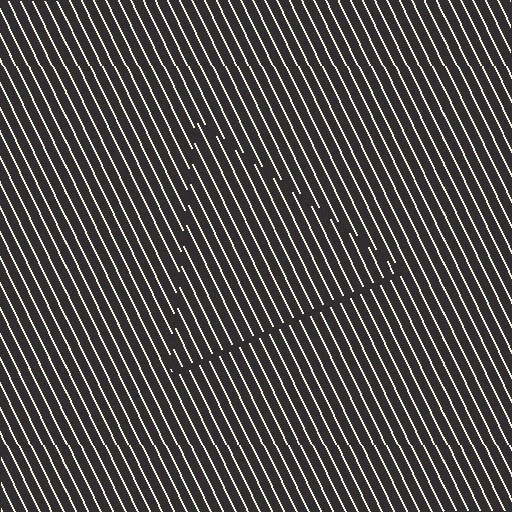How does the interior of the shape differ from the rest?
The interior of the shape contains the same grating, shifted by half a period — the contour is defined by the phase discontinuity where line-ends from the inner and outer gratings abut.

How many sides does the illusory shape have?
3 sides — the line-ends trace a triangle.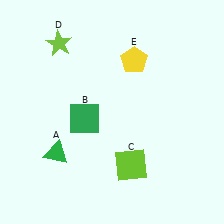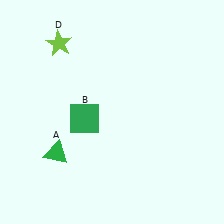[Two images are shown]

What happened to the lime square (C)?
The lime square (C) was removed in Image 2. It was in the bottom-right area of Image 1.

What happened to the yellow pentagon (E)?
The yellow pentagon (E) was removed in Image 2. It was in the top-right area of Image 1.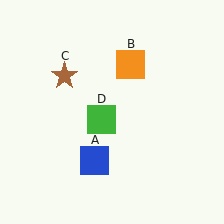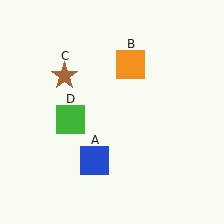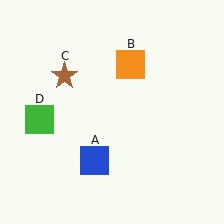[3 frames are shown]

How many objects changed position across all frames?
1 object changed position: green square (object D).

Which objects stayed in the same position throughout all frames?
Blue square (object A) and orange square (object B) and brown star (object C) remained stationary.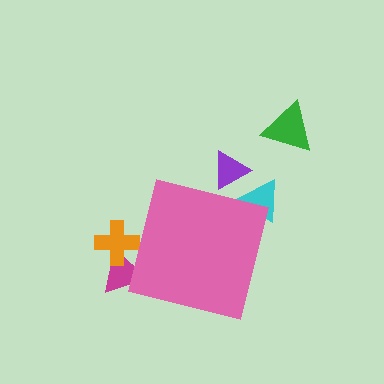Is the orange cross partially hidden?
Yes, the orange cross is partially hidden behind the pink square.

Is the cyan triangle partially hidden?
Yes, the cyan triangle is partially hidden behind the pink square.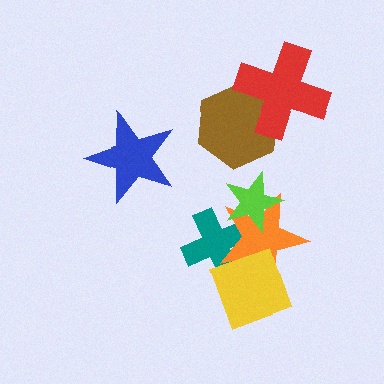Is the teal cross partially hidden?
Yes, it is partially covered by another shape.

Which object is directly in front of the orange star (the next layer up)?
The lime star is directly in front of the orange star.